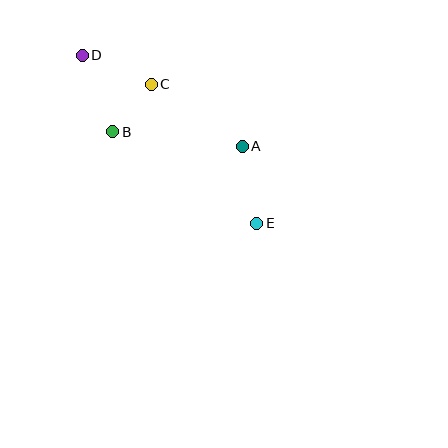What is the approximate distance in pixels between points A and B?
The distance between A and B is approximately 130 pixels.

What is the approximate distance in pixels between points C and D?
The distance between C and D is approximately 75 pixels.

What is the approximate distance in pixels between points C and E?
The distance between C and E is approximately 175 pixels.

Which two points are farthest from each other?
Points D and E are farthest from each other.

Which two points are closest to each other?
Points B and C are closest to each other.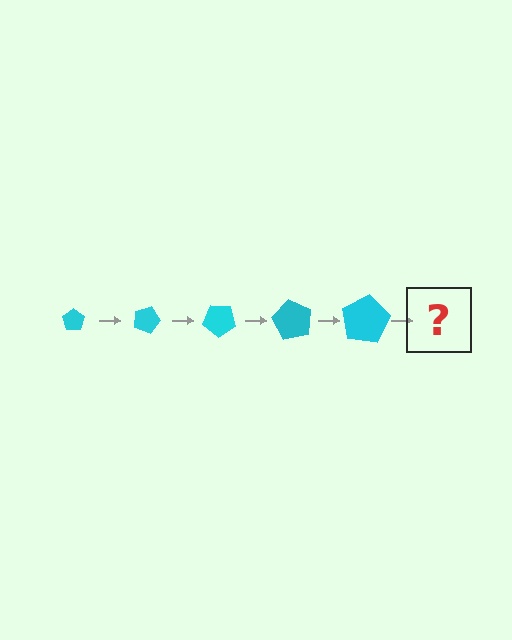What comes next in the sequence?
The next element should be a pentagon, larger than the previous one and rotated 100 degrees from the start.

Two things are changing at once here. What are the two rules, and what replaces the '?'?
The two rules are that the pentagon grows larger each step and it rotates 20 degrees each step. The '?' should be a pentagon, larger than the previous one and rotated 100 degrees from the start.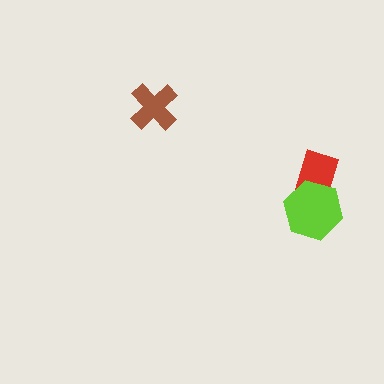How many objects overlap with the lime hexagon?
1 object overlaps with the lime hexagon.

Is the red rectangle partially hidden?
Yes, it is partially covered by another shape.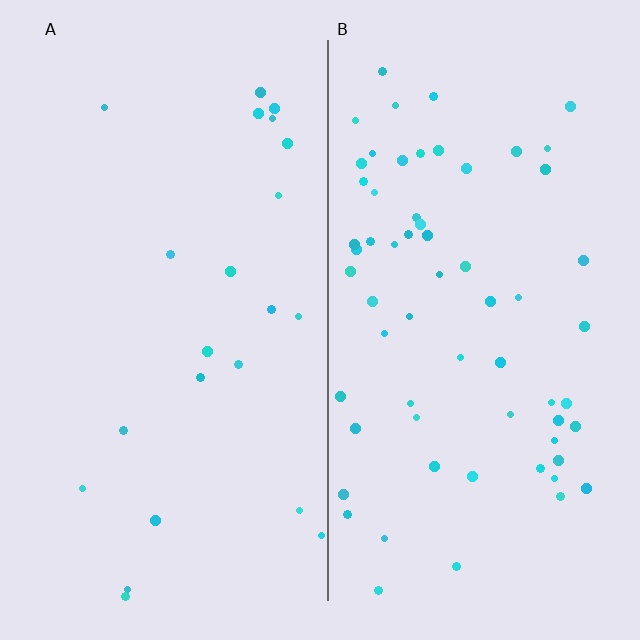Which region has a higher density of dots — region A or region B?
B (the right).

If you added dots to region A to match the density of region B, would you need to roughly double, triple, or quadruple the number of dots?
Approximately triple.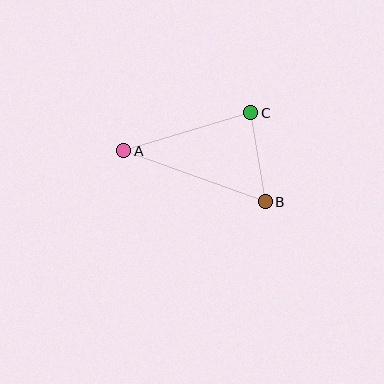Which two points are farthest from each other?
Points A and B are farthest from each other.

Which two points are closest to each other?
Points B and C are closest to each other.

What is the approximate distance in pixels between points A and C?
The distance between A and C is approximately 133 pixels.